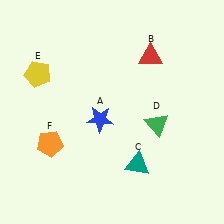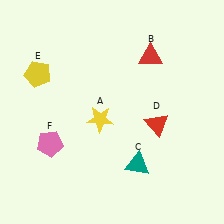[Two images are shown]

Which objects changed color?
A changed from blue to yellow. D changed from green to red. F changed from orange to pink.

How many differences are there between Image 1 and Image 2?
There are 3 differences between the two images.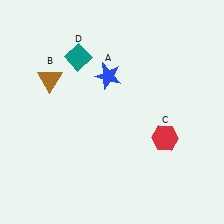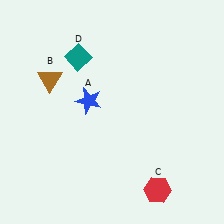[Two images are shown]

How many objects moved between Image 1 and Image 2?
2 objects moved between the two images.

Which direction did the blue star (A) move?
The blue star (A) moved down.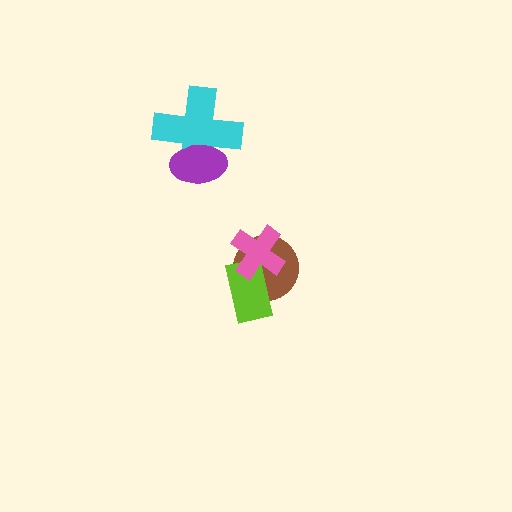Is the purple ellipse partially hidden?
No, no other shape covers it.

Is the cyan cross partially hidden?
Yes, it is partially covered by another shape.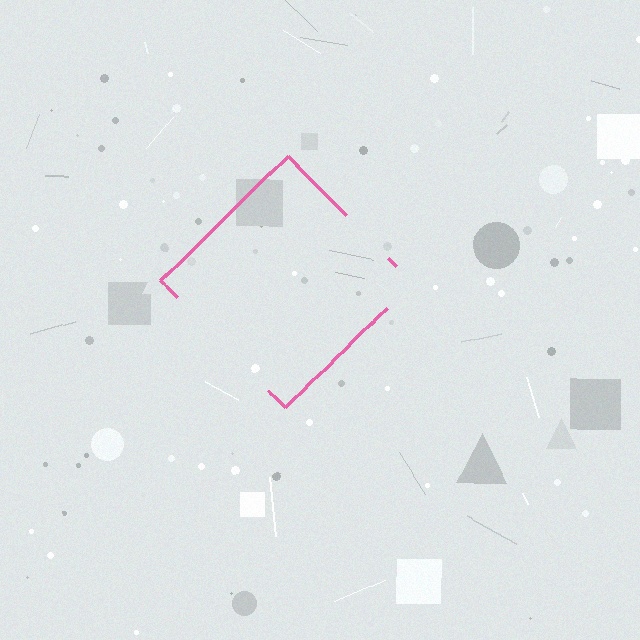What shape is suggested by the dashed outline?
The dashed outline suggests a diamond.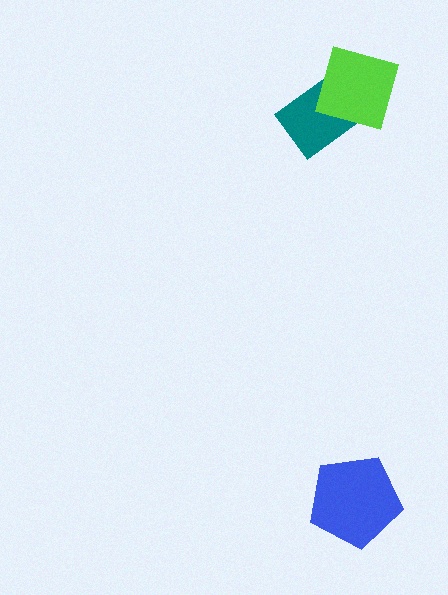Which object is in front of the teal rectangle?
The lime diamond is in front of the teal rectangle.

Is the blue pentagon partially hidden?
No, no other shape covers it.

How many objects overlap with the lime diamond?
1 object overlaps with the lime diamond.